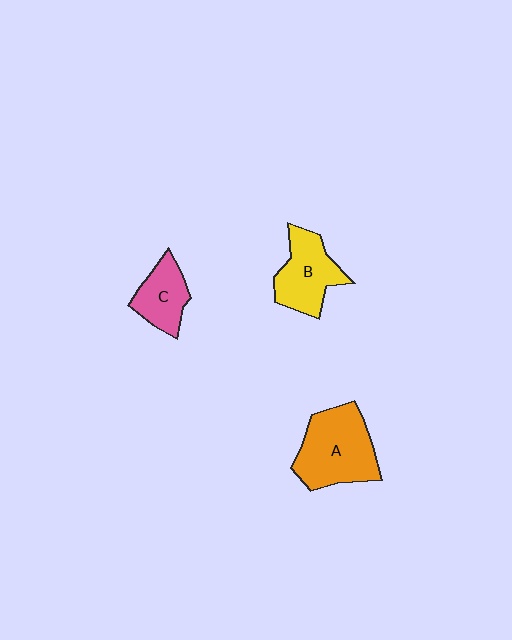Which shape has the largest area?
Shape A (orange).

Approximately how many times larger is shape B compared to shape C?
Approximately 1.3 times.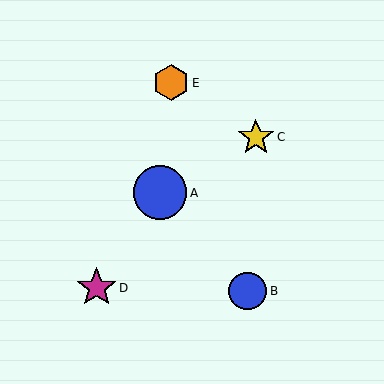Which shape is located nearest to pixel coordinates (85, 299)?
The magenta star (labeled D) at (97, 288) is nearest to that location.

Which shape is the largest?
The blue circle (labeled A) is the largest.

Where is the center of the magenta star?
The center of the magenta star is at (97, 288).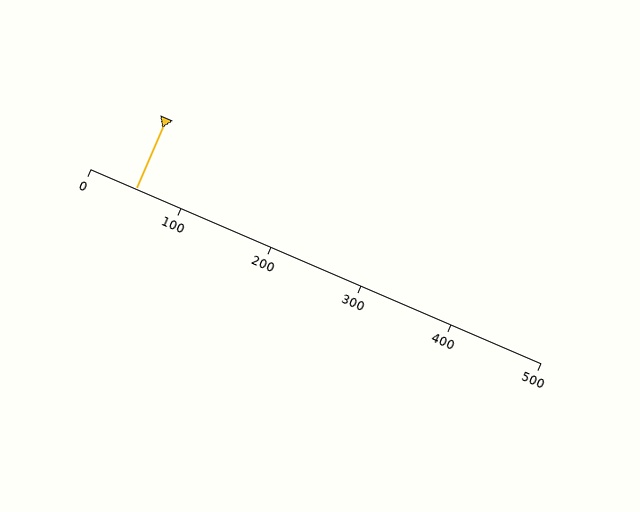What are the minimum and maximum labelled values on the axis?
The axis runs from 0 to 500.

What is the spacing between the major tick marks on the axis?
The major ticks are spaced 100 apart.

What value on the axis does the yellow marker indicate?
The marker indicates approximately 50.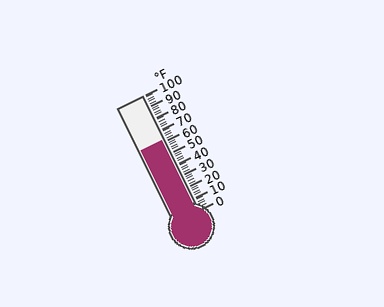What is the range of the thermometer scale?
The thermometer scale ranges from 0°F to 100°F.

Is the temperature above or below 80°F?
The temperature is below 80°F.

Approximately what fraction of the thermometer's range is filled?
The thermometer is filled to approximately 60% of its range.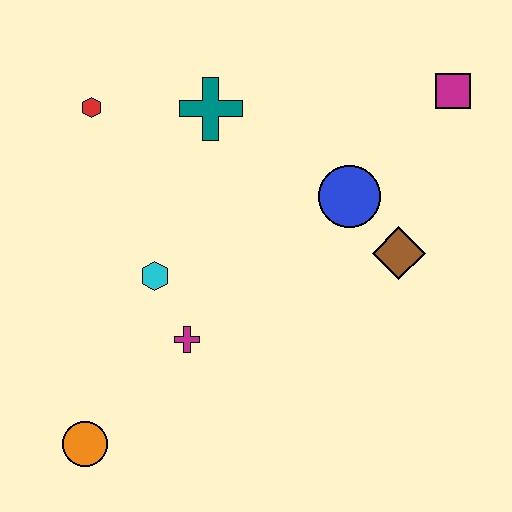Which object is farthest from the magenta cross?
The magenta square is farthest from the magenta cross.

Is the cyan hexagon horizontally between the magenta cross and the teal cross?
No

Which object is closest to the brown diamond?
The blue circle is closest to the brown diamond.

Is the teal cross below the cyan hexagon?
No